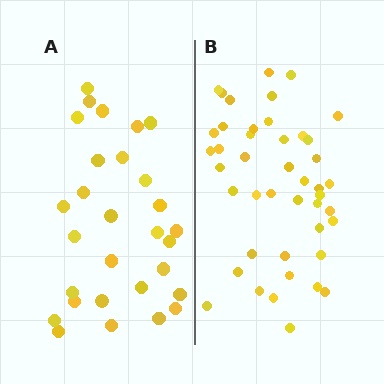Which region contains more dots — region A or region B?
Region B (the right region) has more dots.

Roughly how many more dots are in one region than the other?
Region B has approximately 15 more dots than region A.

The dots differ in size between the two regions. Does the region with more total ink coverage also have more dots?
No. Region A has more total ink coverage because its dots are larger, but region B actually contains more individual dots. Total area can be misleading — the number of items is what matters here.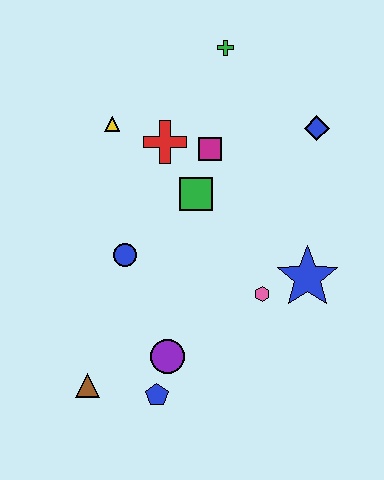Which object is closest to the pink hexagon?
The blue star is closest to the pink hexagon.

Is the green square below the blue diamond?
Yes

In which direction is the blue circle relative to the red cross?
The blue circle is below the red cross.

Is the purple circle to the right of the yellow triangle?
Yes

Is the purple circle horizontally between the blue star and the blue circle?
Yes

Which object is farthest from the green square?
The brown triangle is farthest from the green square.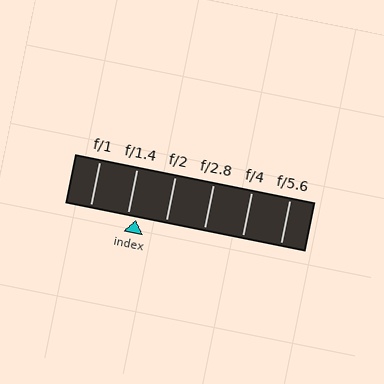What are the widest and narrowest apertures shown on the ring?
The widest aperture shown is f/1 and the narrowest is f/5.6.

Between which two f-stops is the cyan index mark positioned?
The index mark is between f/1.4 and f/2.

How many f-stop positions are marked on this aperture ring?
There are 6 f-stop positions marked.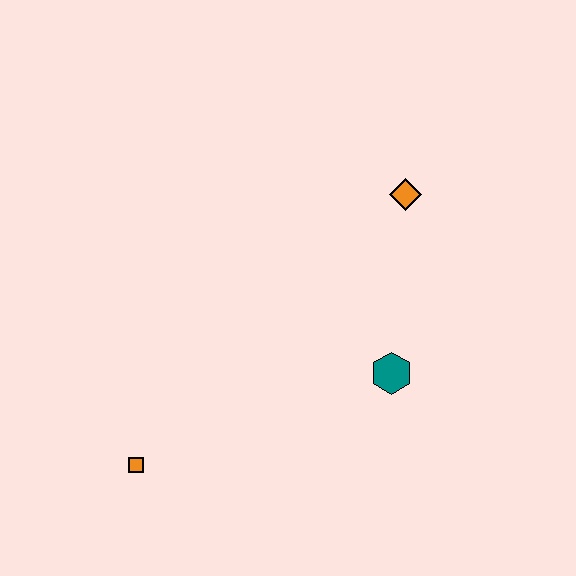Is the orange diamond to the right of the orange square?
Yes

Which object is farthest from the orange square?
The orange diamond is farthest from the orange square.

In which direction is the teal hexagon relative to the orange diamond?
The teal hexagon is below the orange diamond.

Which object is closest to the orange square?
The teal hexagon is closest to the orange square.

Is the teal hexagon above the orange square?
Yes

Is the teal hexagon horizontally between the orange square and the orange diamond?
Yes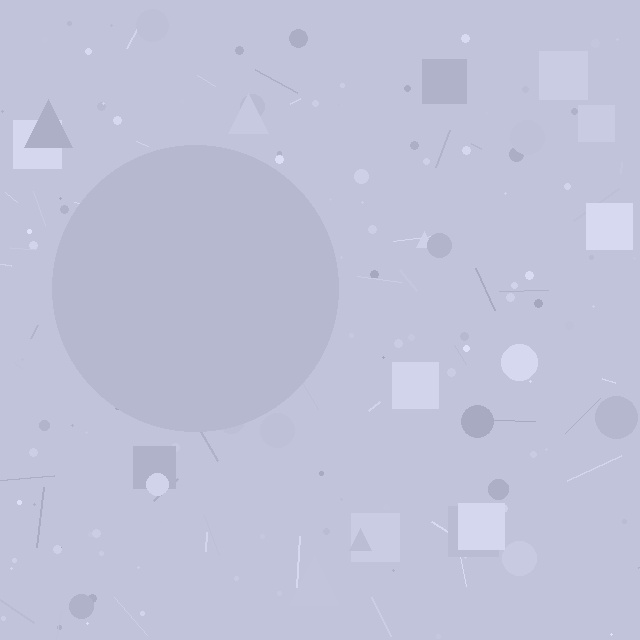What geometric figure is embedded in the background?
A circle is embedded in the background.